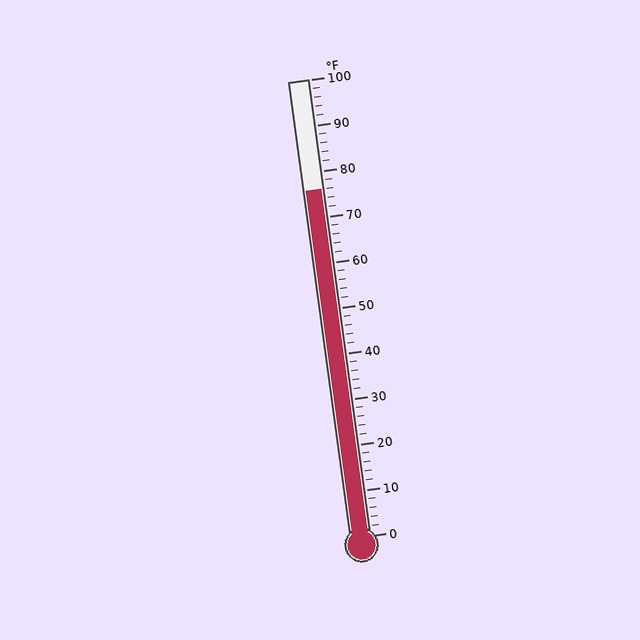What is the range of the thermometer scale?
The thermometer scale ranges from 0°F to 100°F.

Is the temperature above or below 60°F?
The temperature is above 60°F.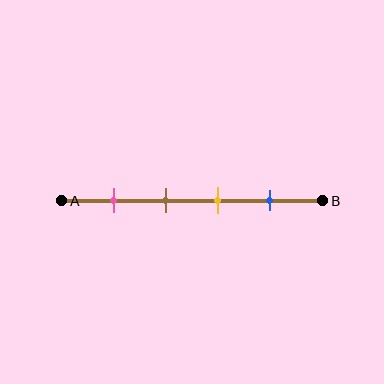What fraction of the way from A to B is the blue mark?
The blue mark is approximately 80% (0.8) of the way from A to B.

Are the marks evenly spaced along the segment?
Yes, the marks are approximately evenly spaced.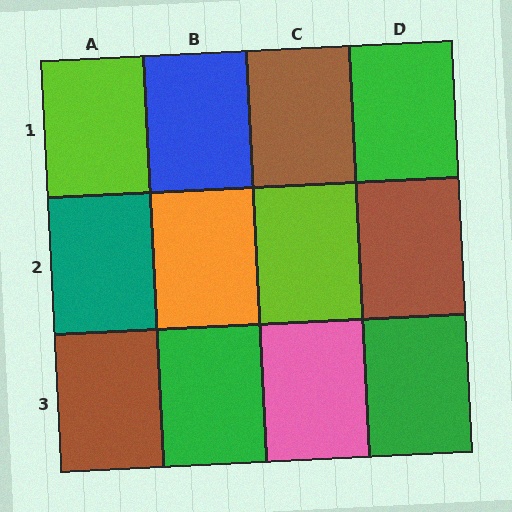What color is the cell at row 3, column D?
Green.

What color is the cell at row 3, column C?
Pink.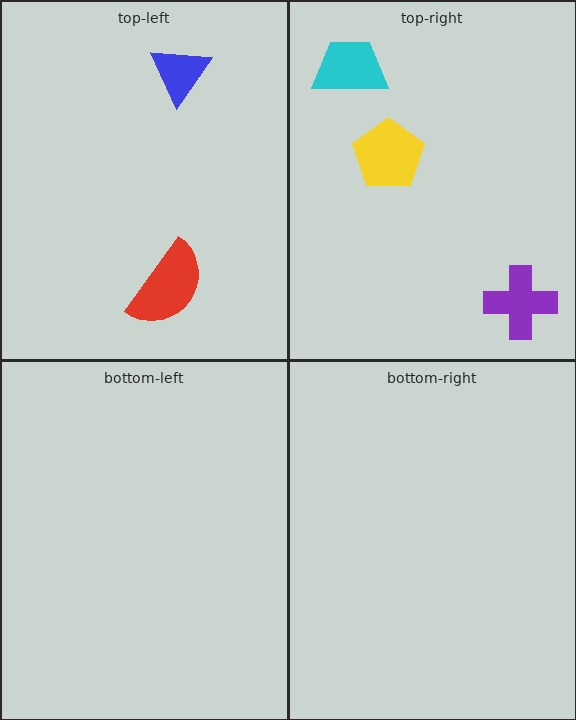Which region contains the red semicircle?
The top-left region.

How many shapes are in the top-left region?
2.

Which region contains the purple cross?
The top-right region.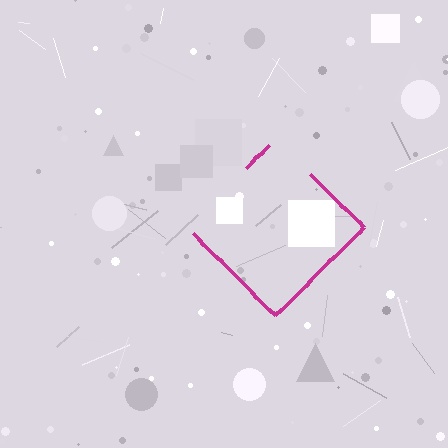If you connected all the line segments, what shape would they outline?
They would outline a diamond.